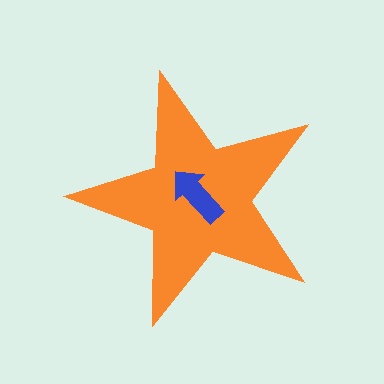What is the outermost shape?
The orange star.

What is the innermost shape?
The blue arrow.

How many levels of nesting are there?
2.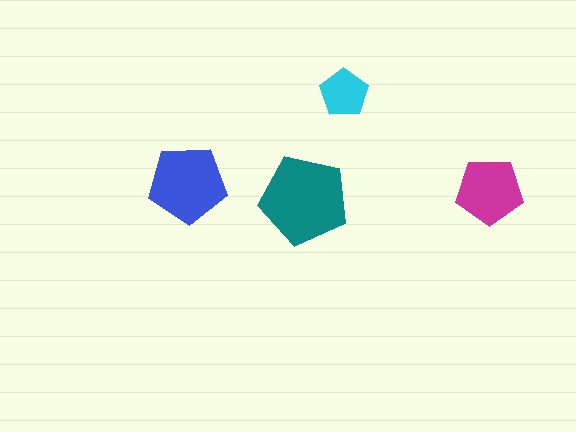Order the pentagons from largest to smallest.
the teal one, the blue one, the magenta one, the cyan one.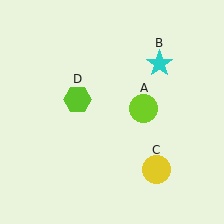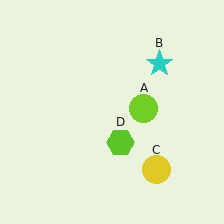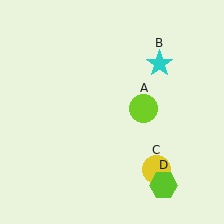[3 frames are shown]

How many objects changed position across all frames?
1 object changed position: lime hexagon (object D).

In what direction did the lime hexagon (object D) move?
The lime hexagon (object D) moved down and to the right.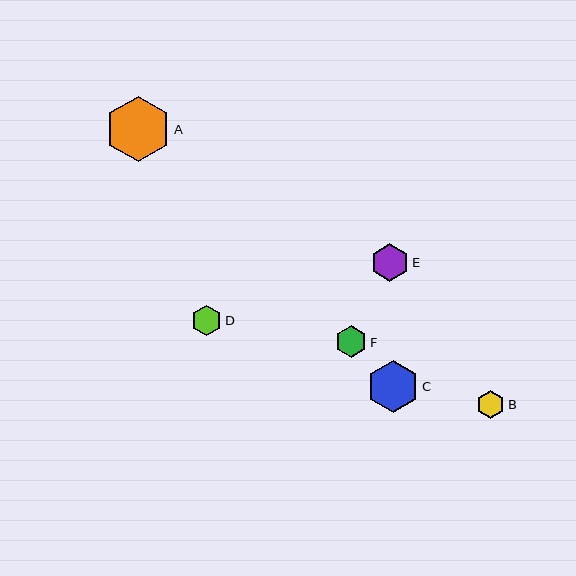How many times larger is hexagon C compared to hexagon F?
Hexagon C is approximately 1.7 times the size of hexagon F.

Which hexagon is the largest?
Hexagon A is the largest with a size of approximately 65 pixels.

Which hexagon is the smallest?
Hexagon B is the smallest with a size of approximately 28 pixels.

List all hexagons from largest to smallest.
From largest to smallest: A, C, E, F, D, B.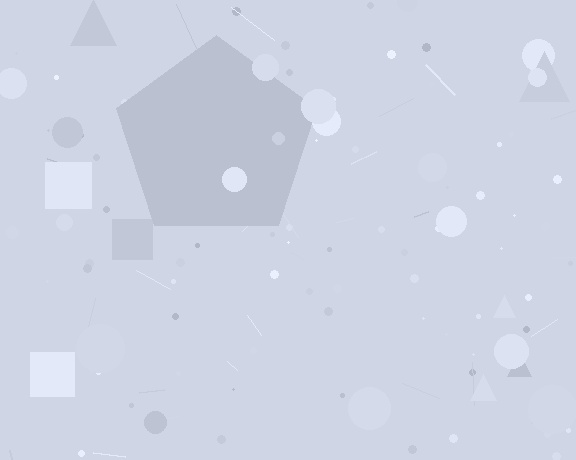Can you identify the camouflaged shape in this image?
The camouflaged shape is a pentagon.